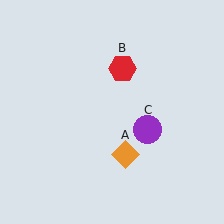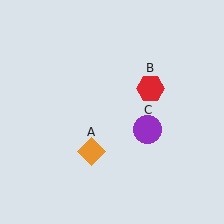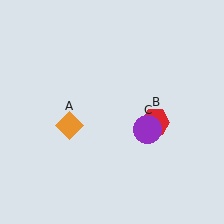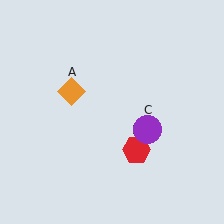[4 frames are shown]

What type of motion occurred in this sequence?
The orange diamond (object A), red hexagon (object B) rotated clockwise around the center of the scene.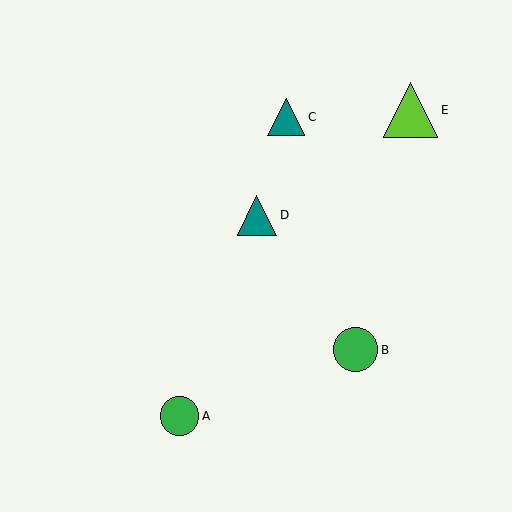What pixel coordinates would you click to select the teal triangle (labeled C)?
Click at (286, 117) to select the teal triangle C.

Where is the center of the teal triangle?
The center of the teal triangle is at (286, 117).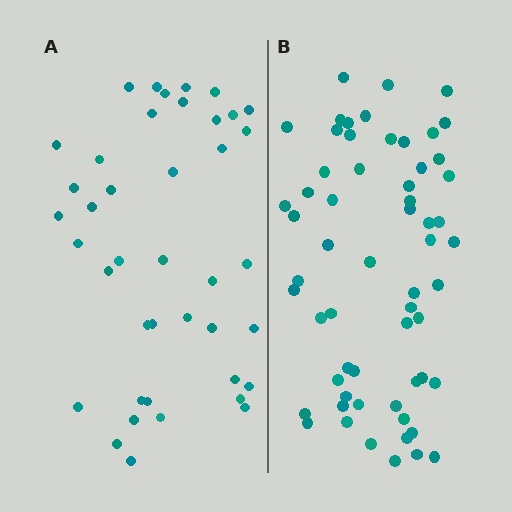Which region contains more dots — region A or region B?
Region B (the right region) has more dots.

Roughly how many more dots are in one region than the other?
Region B has approximately 20 more dots than region A.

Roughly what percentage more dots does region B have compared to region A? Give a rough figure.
About 45% more.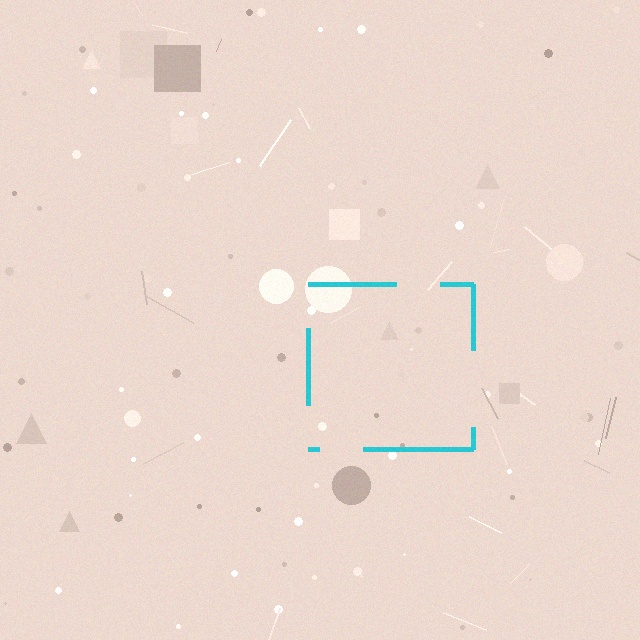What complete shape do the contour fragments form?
The contour fragments form a square.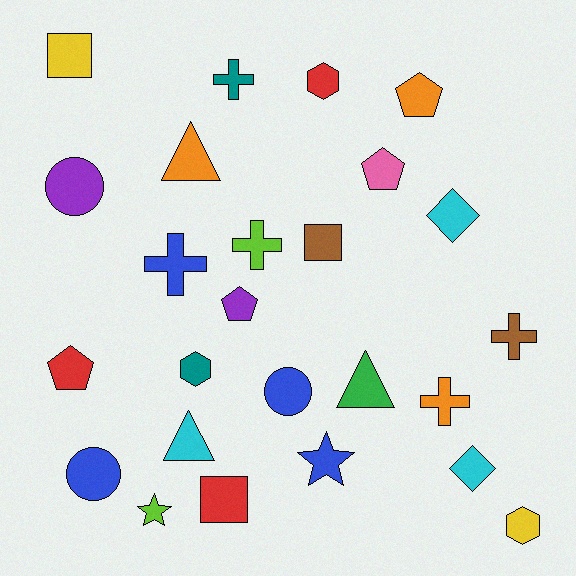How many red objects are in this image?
There are 3 red objects.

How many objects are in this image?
There are 25 objects.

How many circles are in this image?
There are 3 circles.